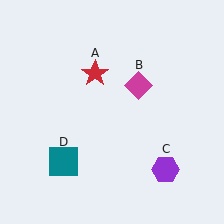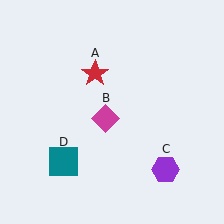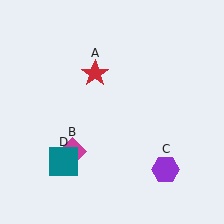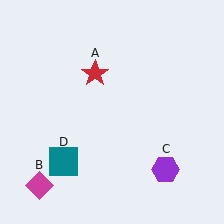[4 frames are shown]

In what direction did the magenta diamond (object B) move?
The magenta diamond (object B) moved down and to the left.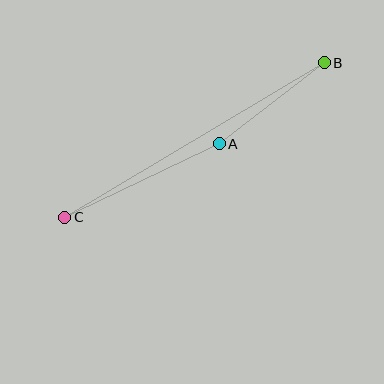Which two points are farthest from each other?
Points B and C are farthest from each other.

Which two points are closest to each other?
Points A and B are closest to each other.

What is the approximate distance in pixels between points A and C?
The distance between A and C is approximately 171 pixels.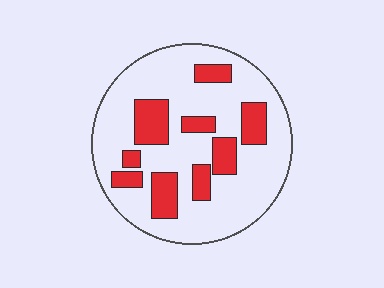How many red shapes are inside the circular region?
9.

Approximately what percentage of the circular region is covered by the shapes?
Approximately 25%.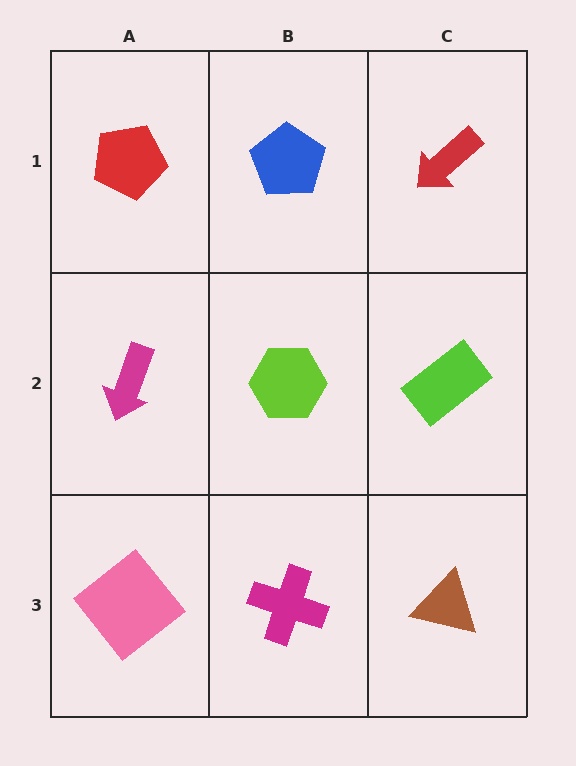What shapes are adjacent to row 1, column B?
A lime hexagon (row 2, column B), a red pentagon (row 1, column A), a red arrow (row 1, column C).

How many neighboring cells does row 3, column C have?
2.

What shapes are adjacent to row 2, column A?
A red pentagon (row 1, column A), a pink diamond (row 3, column A), a lime hexagon (row 2, column B).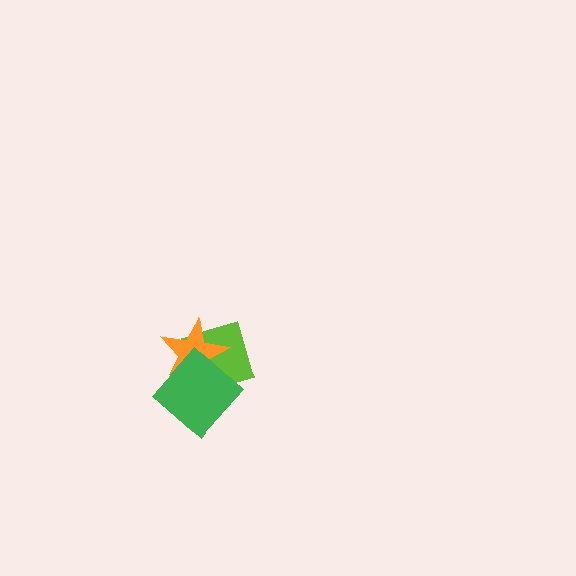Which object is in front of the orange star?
The green diamond is in front of the orange star.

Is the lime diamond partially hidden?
Yes, it is partially covered by another shape.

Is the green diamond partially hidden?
No, no other shape covers it.